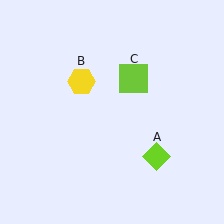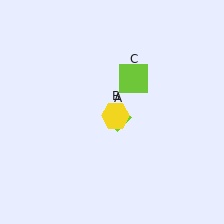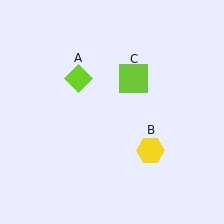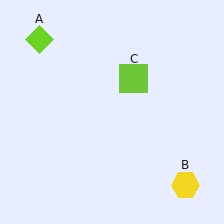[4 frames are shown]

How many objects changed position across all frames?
2 objects changed position: lime diamond (object A), yellow hexagon (object B).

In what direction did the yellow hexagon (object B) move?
The yellow hexagon (object B) moved down and to the right.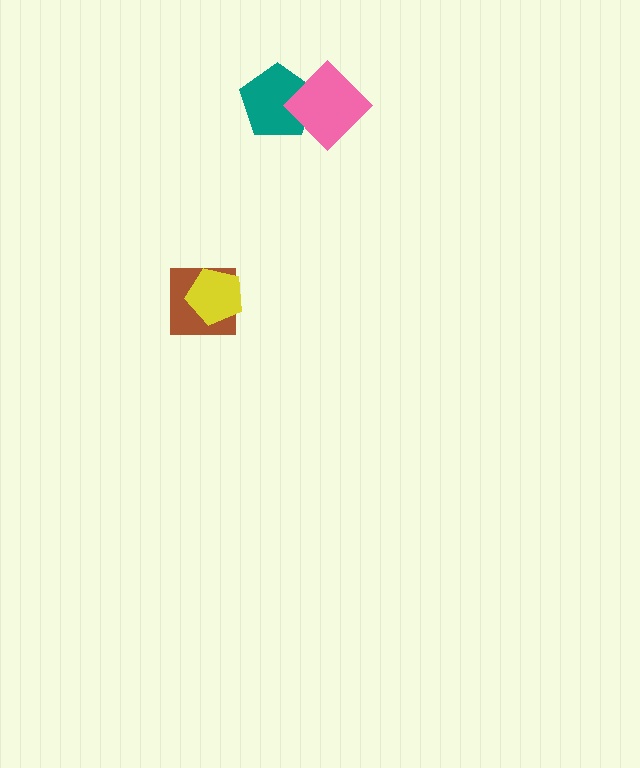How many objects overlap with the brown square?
1 object overlaps with the brown square.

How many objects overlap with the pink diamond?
1 object overlaps with the pink diamond.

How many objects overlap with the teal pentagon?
1 object overlaps with the teal pentagon.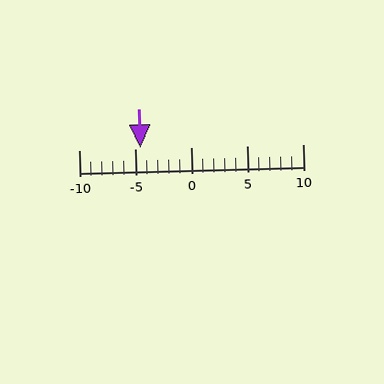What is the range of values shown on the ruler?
The ruler shows values from -10 to 10.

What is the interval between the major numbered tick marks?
The major tick marks are spaced 5 units apart.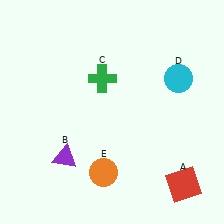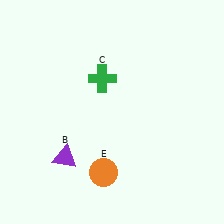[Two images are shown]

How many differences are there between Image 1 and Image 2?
There are 2 differences between the two images.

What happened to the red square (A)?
The red square (A) was removed in Image 2. It was in the bottom-right area of Image 1.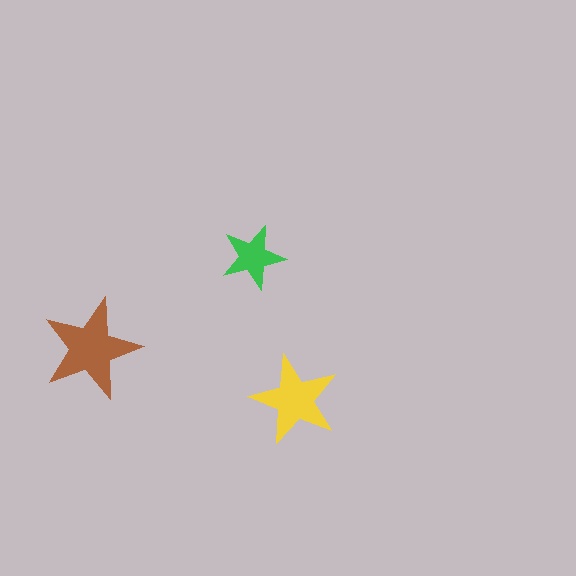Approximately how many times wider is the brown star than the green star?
About 1.5 times wider.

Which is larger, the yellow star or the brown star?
The brown one.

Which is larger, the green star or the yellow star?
The yellow one.